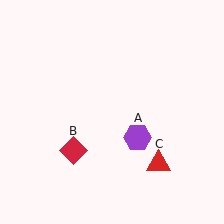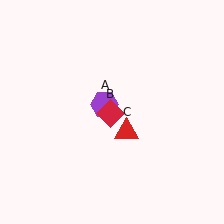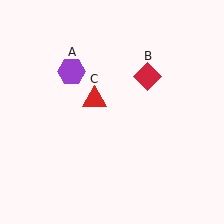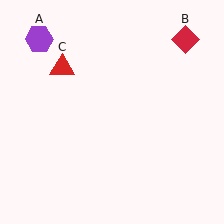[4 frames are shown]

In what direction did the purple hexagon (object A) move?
The purple hexagon (object A) moved up and to the left.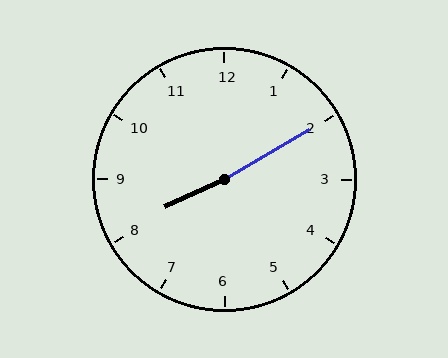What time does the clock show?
8:10.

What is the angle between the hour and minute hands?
Approximately 175 degrees.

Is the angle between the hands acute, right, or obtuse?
It is obtuse.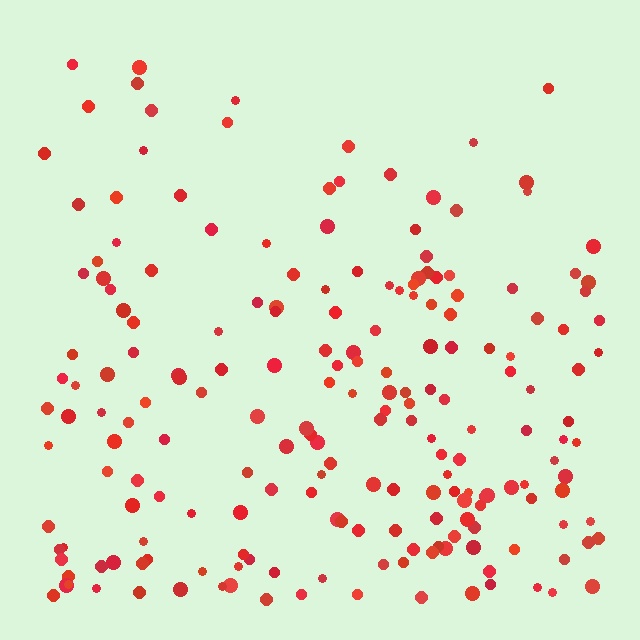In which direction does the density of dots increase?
From top to bottom, with the bottom side densest.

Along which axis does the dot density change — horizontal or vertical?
Vertical.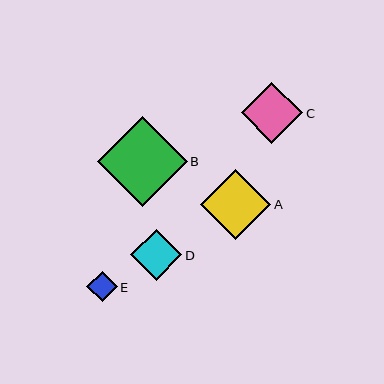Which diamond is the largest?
Diamond B is the largest with a size of approximately 90 pixels.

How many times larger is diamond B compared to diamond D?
Diamond B is approximately 1.8 times the size of diamond D.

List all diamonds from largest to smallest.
From largest to smallest: B, A, C, D, E.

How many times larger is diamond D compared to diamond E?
Diamond D is approximately 1.7 times the size of diamond E.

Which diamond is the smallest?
Diamond E is the smallest with a size of approximately 30 pixels.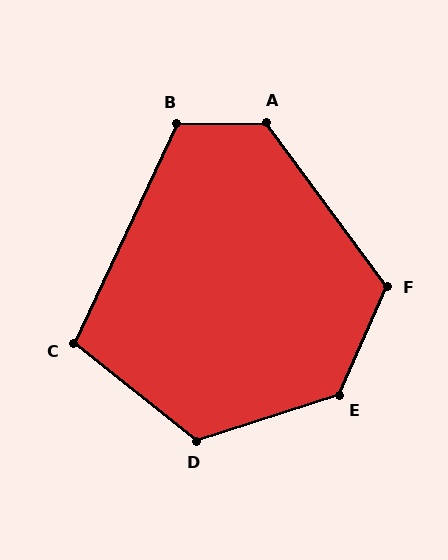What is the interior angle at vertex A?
Approximately 125 degrees (obtuse).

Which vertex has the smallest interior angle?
C, at approximately 103 degrees.